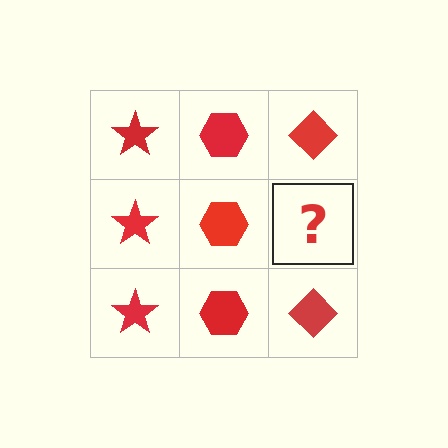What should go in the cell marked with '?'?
The missing cell should contain a red diamond.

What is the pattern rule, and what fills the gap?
The rule is that each column has a consistent shape. The gap should be filled with a red diamond.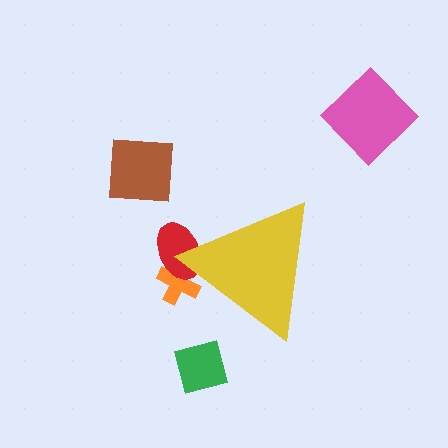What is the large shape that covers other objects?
A yellow triangle.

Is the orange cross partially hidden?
Yes, the orange cross is partially hidden behind the yellow triangle.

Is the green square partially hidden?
No, the green square is fully visible.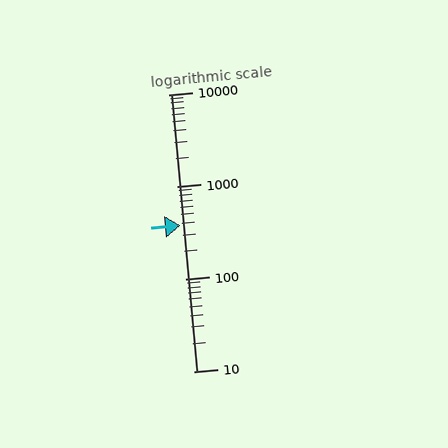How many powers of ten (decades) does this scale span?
The scale spans 3 decades, from 10 to 10000.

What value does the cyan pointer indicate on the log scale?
The pointer indicates approximately 380.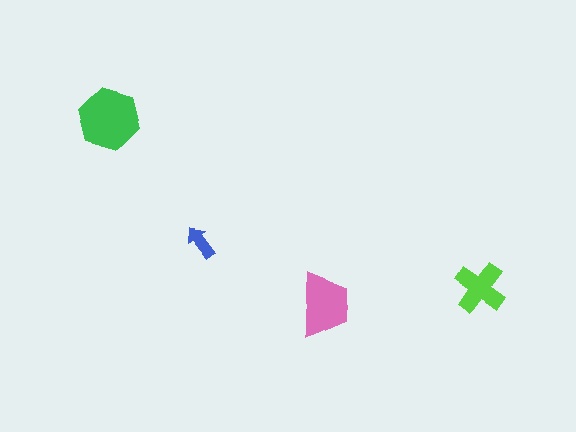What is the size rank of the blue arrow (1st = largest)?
4th.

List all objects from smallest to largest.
The blue arrow, the lime cross, the pink trapezoid, the green hexagon.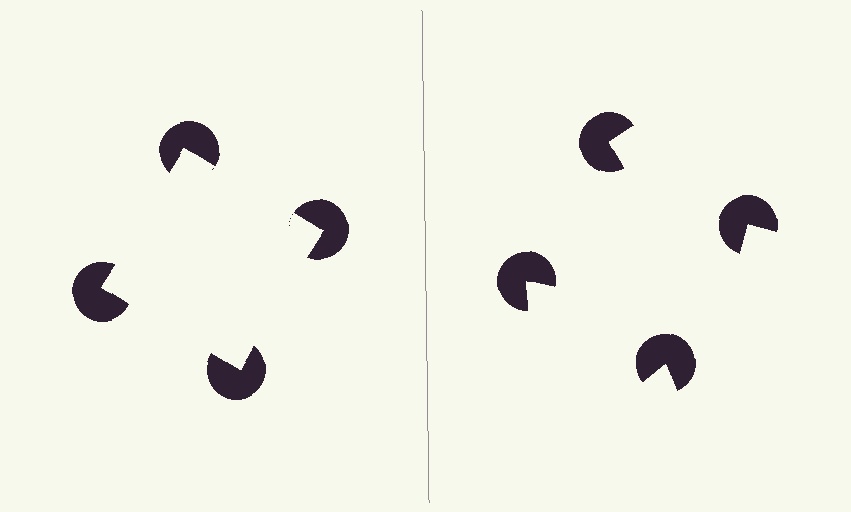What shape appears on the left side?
An illusory square.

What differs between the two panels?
The pac-man discs are positioned identically on both sides; only the wedge orientations differ. On the left they align to a square; on the right they are misaligned.